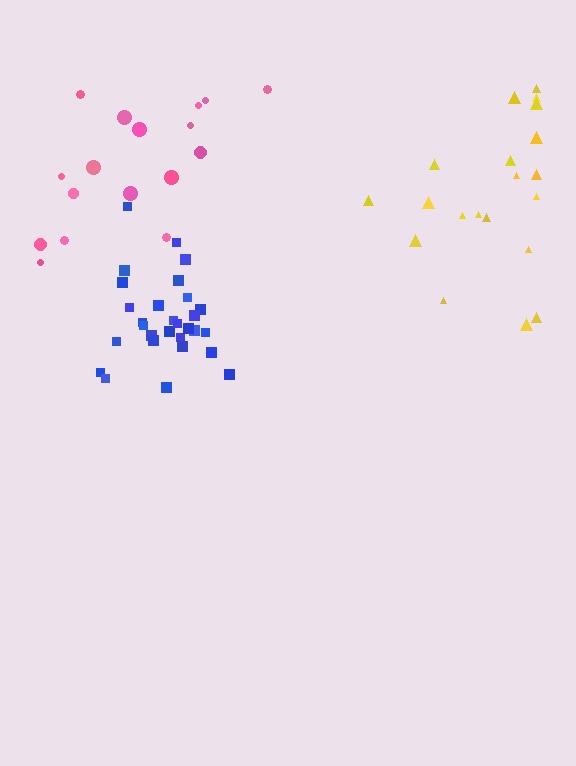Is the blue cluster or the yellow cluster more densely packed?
Blue.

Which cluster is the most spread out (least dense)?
Pink.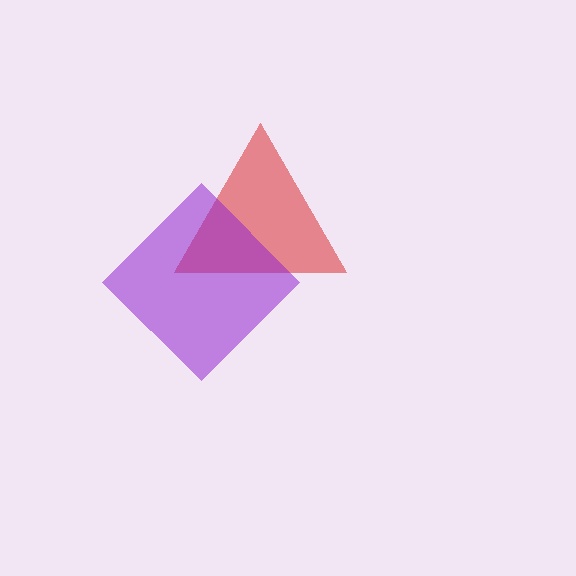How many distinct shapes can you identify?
There are 2 distinct shapes: a red triangle, a purple diamond.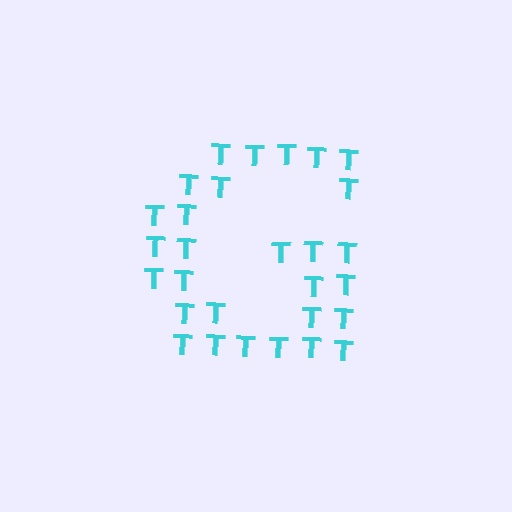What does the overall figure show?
The overall figure shows the letter G.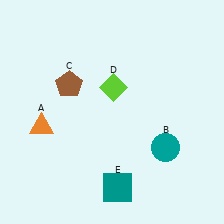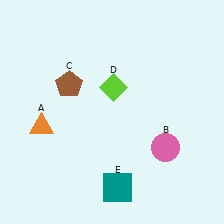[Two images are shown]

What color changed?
The circle (B) changed from teal in Image 1 to pink in Image 2.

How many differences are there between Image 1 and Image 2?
There is 1 difference between the two images.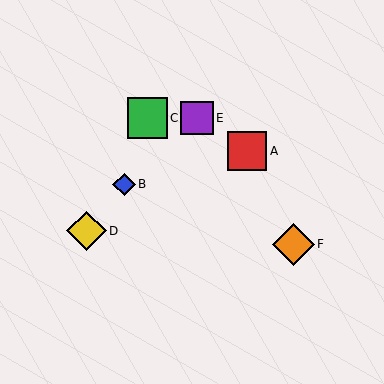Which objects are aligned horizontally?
Objects C, E are aligned horizontally.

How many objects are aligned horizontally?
2 objects (C, E) are aligned horizontally.